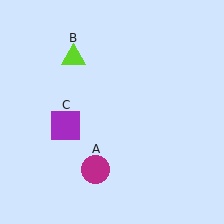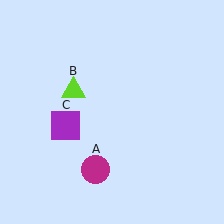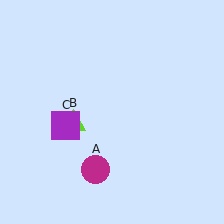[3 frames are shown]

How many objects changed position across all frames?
1 object changed position: lime triangle (object B).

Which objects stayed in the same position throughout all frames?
Magenta circle (object A) and purple square (object C) remained stationary.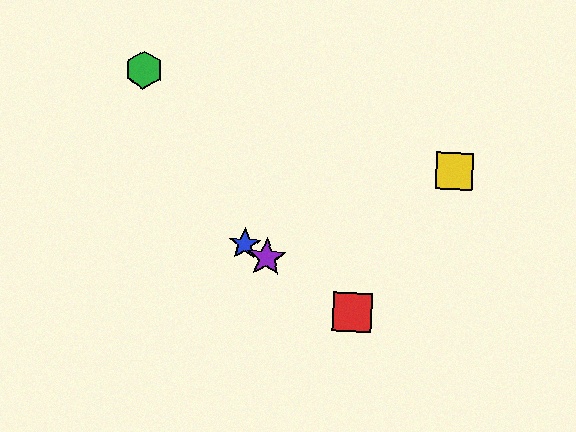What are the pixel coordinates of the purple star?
The purple star is at (267, 258).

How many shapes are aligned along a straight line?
3 shapes (the red square, the blue star, the purple star) are aligned along a straight line.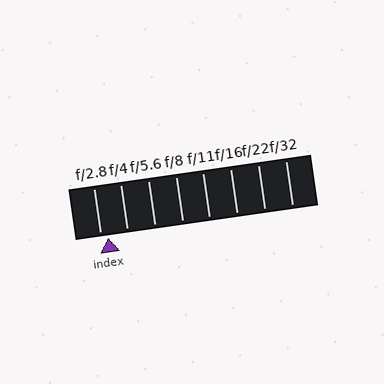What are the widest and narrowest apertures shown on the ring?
The widest aperture shown is f/2.8 and the narrowest is f/32.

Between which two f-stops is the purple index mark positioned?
The index mark is between f/2.8 and f/4.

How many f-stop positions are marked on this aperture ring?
There are 8 f-stop positions marked.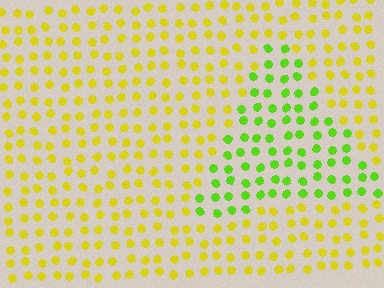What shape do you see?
I see a triangle.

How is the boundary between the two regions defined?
The boundary is defined purely by a slight shift in hue (about 42 degrees). Spacing, size, and orientation are identical on both sides.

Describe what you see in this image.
The image is filled with small yellow elements in a uniform arrangement. A triangle-shaped region is visible where the elements are tinted to a slightly different hue, forming a subtle color boundary.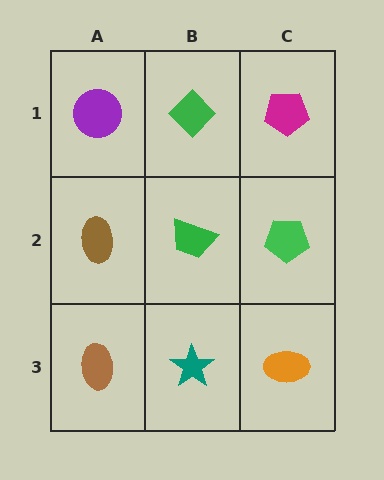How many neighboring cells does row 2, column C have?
3.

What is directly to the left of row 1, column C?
A green diamond.